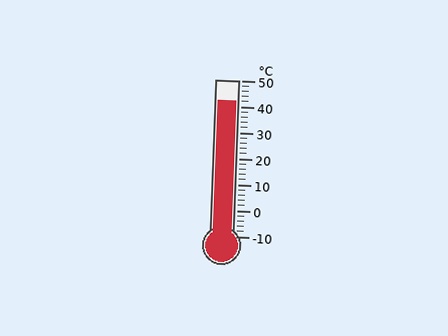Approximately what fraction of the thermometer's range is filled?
The thermometer is filled to approximately 85% of its range.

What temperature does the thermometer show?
The thermometer shows approximately 42°C.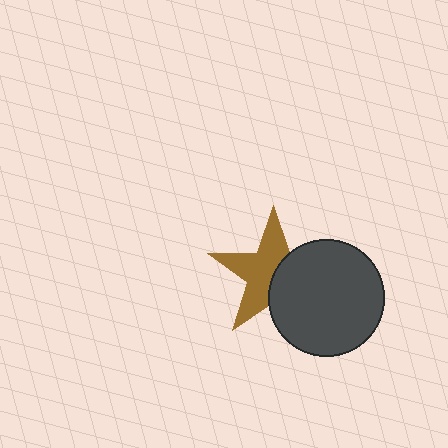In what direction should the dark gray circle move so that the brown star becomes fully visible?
The dark gray circle should move right. That is the shortest direction to clear the overlap and leave the brown star fully visible.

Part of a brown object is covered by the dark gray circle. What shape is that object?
It is a star.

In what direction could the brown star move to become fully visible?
The brown star could move left. That would shift it out from behind the dark gray circle entirely.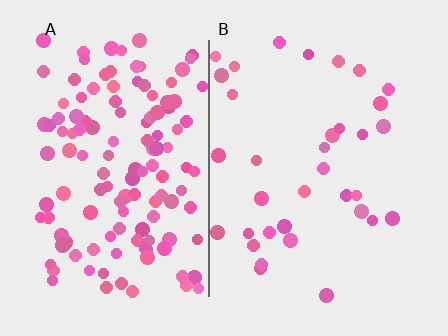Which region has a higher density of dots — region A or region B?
A (the left).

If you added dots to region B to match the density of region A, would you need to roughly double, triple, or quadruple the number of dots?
Approximately quadruple.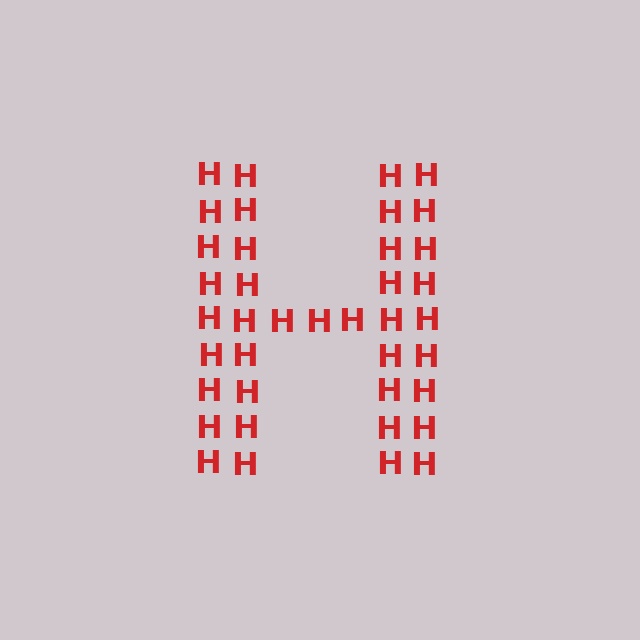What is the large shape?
The large shape is the letter H.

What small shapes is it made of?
It is made of small letter H's.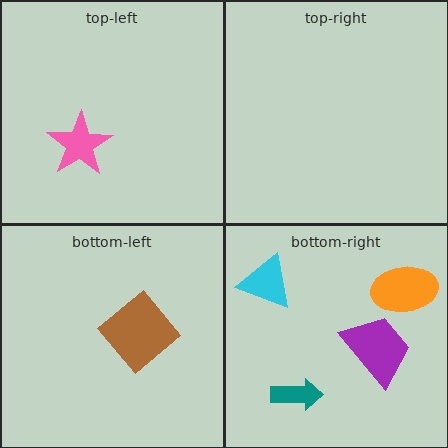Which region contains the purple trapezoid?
The bottom-right region.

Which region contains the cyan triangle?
The bottom-right region.